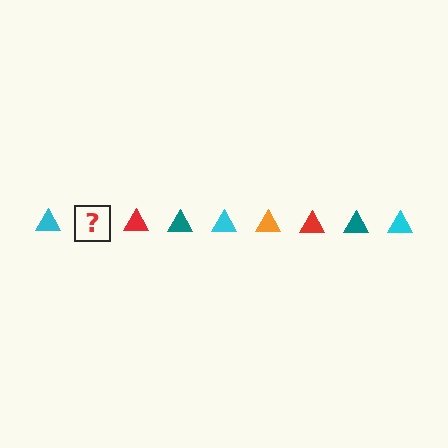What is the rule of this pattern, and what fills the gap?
The rule is that the pattern cycles through cyan, orange, red, teal triangles. The gap should be filled with an orange triangle.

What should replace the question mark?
The question mark should be replaced with an orange triangle.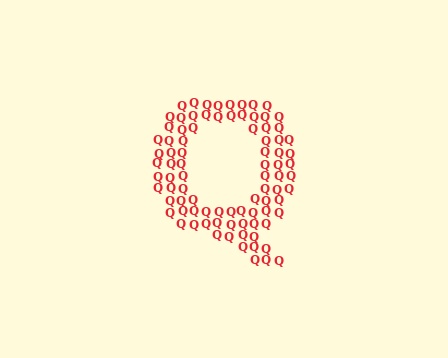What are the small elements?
The small elements are letter Q's.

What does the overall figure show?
The overall figure shows the letter Q.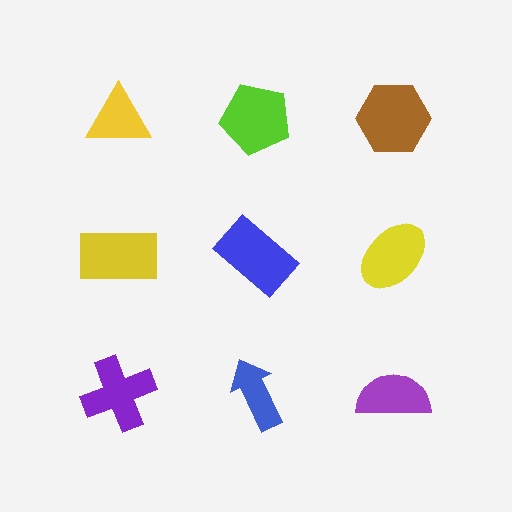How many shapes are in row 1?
3 shapes.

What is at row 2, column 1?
A yellow rectangle.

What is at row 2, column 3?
A yellow ellipse.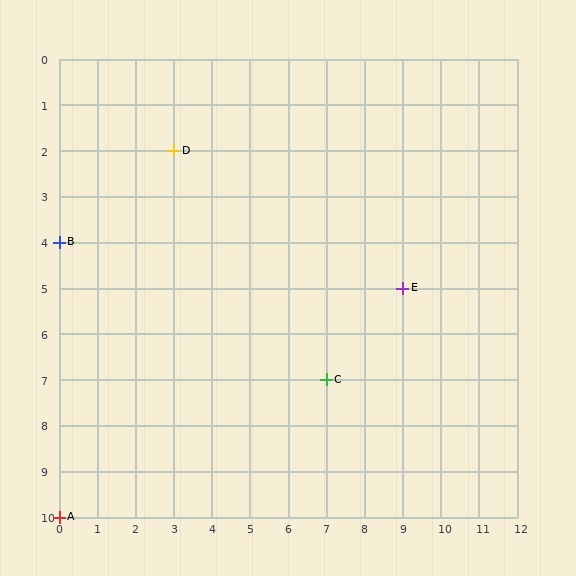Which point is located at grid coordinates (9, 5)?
Point E is at (9, 5).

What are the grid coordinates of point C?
Point C is at grid coordinates (7, 7).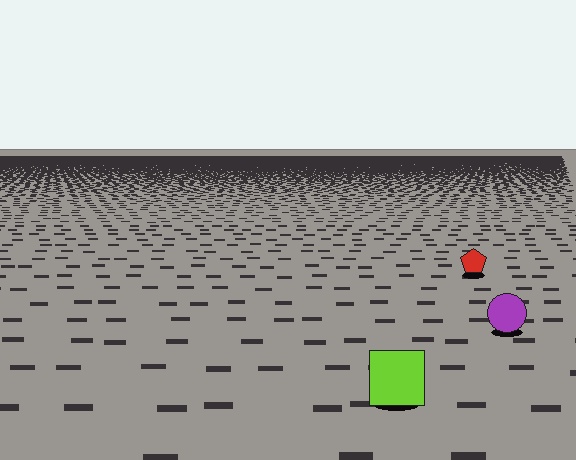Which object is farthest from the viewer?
The red pentagon is farthest from the viewer. It appears smaller and the ground texture around it is denser.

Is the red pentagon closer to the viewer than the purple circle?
No. The purple circle is closer — you can tell from the texture gradient: the ground texture is coarser near it.